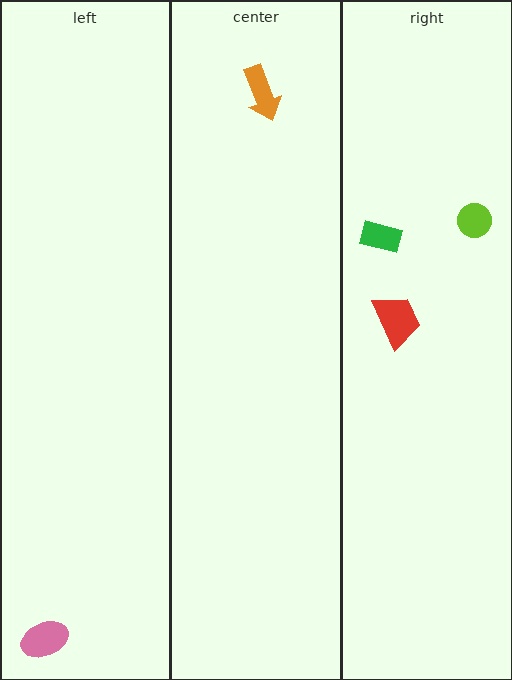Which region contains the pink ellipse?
The left region.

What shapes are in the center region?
The orange arrow.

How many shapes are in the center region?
1.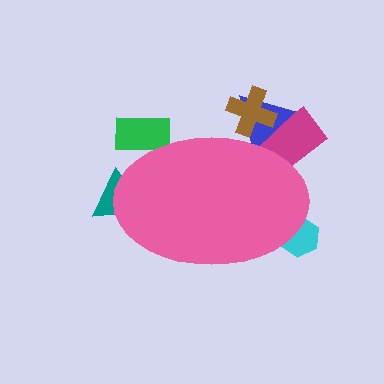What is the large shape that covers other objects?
A pink ellipse.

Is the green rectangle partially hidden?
Yes, the green rectangle is partially hidden behind the pink ellipse.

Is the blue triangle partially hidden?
Yes, the blue triangle is partially hidden behind the pink ellipse.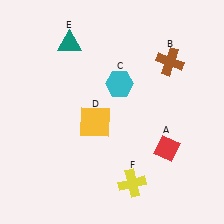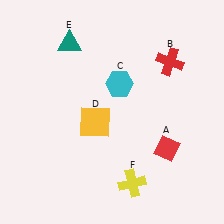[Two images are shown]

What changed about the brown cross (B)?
In Image 1, B is brown. In Image 2, it changed to red.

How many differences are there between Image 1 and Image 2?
There is 1 difference between the two images.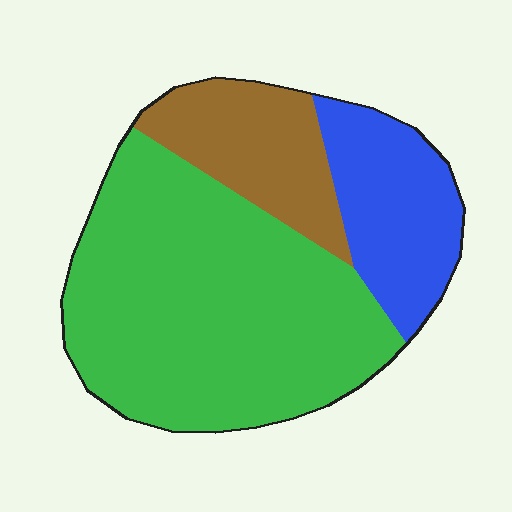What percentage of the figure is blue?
Blue takes up about one fifth (1/5) of the figure.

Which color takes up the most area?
Green, at roughly 60%.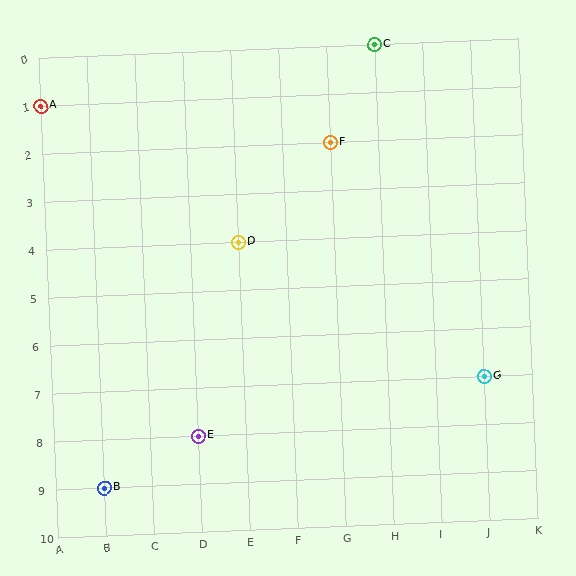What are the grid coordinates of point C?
Point C is at grid coordinates (H, 0).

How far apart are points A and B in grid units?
Points A and B are 1 column and 8 rows apart (about 8.1 grid units diagonally).